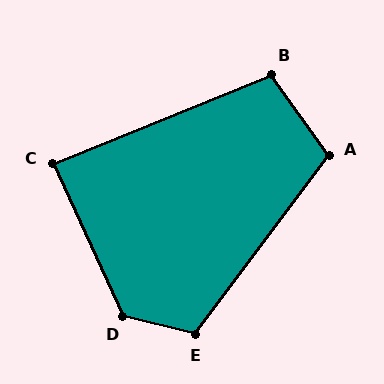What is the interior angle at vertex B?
Approximately 103 degrees (obtuse).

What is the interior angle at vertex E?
Approximately 113 degrees (obtuse).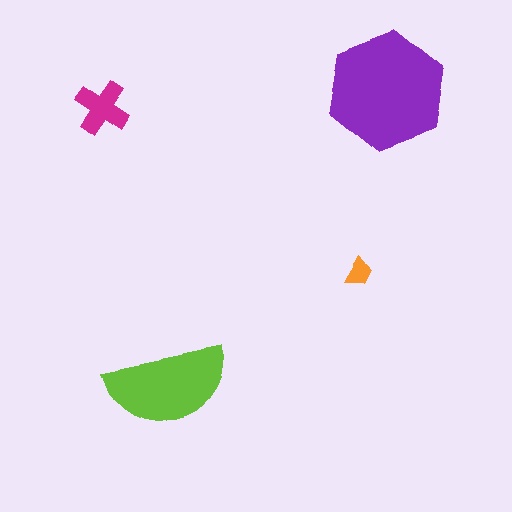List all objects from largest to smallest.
The purple hexagon, the lime semicircle, the magenta cross, the orange trapezoid.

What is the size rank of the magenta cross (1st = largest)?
3rd.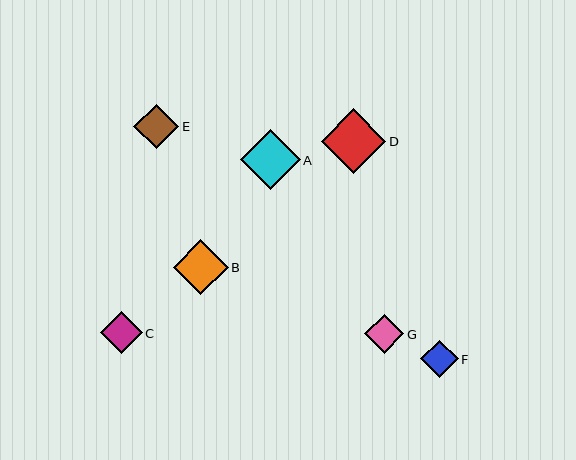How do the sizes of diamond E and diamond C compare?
Diamond E and diamond C are approximately the same size.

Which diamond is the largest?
Diamond D is the largest with a size of approximately 65 pixels.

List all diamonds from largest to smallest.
From largest to smallest: D, A, B, E, C, G, F.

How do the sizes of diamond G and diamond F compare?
Diamond G and diamond F are approximately the same size.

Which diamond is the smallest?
Diamond F is the smallest with a size of approximately 38 pixels.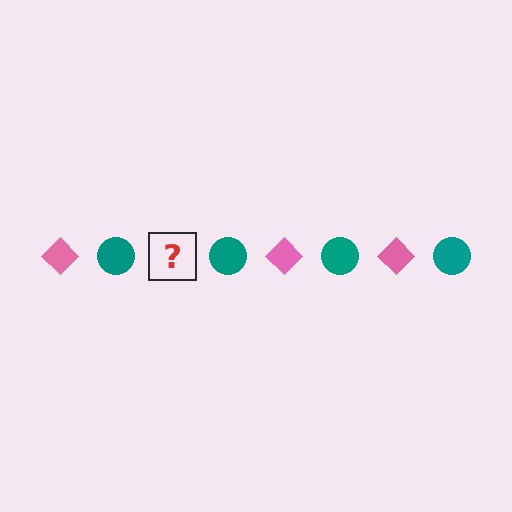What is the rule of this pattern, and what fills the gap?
The rule is that the pattern alternates between pink diamond and teal circle. The gap should be filled with a pink diamond.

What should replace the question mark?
The question mark should be replaced with a pink diamond.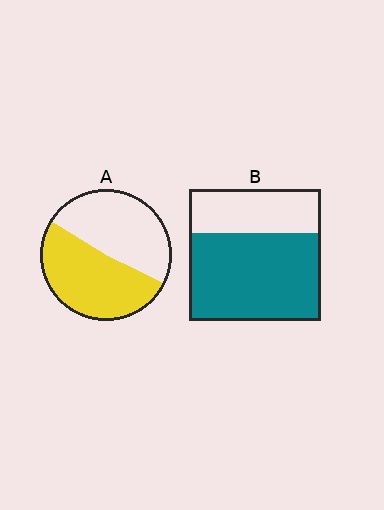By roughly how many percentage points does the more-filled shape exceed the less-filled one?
By roughly 15 percentage points (B over A).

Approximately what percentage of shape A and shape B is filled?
A is approximately 50% and B is approximately 65%.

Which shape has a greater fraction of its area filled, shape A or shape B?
Shape B.